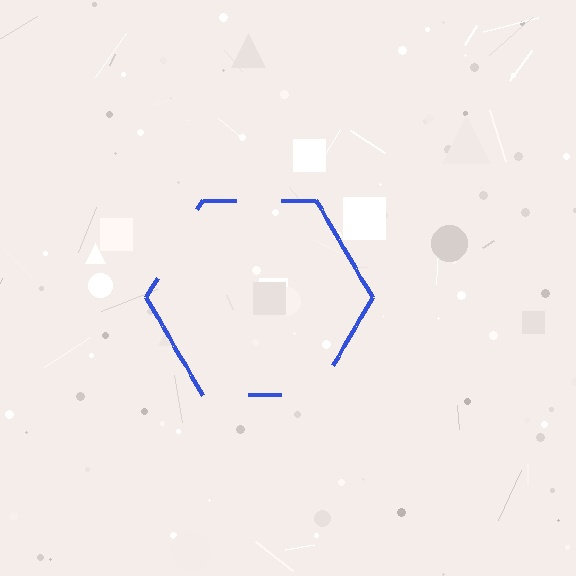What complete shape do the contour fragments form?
The contour fragments form a hexagon.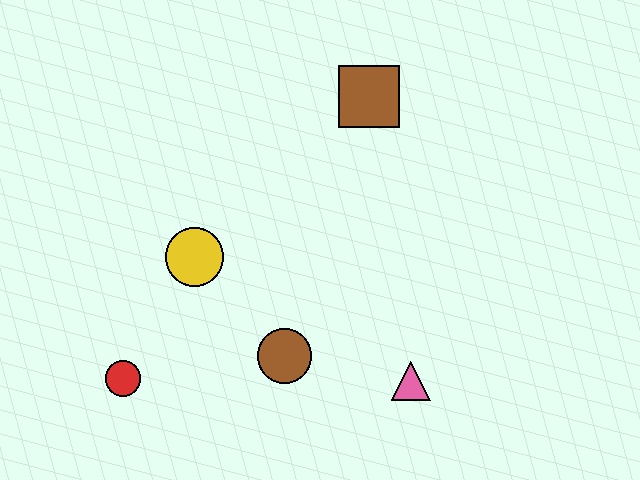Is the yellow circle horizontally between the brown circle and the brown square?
No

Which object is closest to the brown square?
The yellow circle is closest to the brown square.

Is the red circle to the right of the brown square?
No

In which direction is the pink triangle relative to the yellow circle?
The pink triangle is to the right of the yellow circle.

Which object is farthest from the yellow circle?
The pink triangle is farthest from the yellow circle.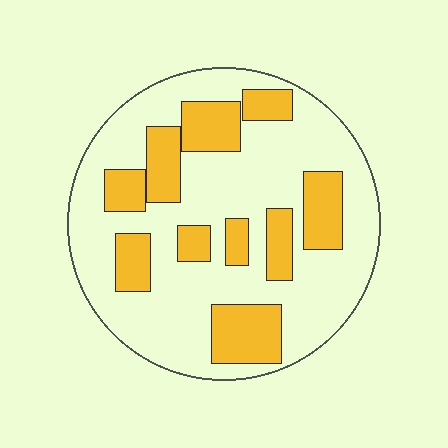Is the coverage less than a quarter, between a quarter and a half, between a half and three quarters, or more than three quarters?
Between a quarter and a half.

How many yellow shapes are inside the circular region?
10.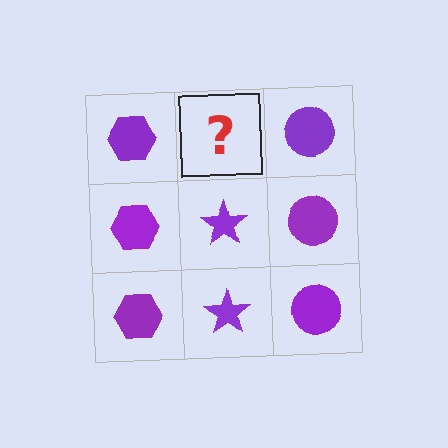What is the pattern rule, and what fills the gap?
The rule is that each column has a consistent shape. The gap should be filled with a purple star.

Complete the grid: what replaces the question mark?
The question mark should be replaced with a purple star.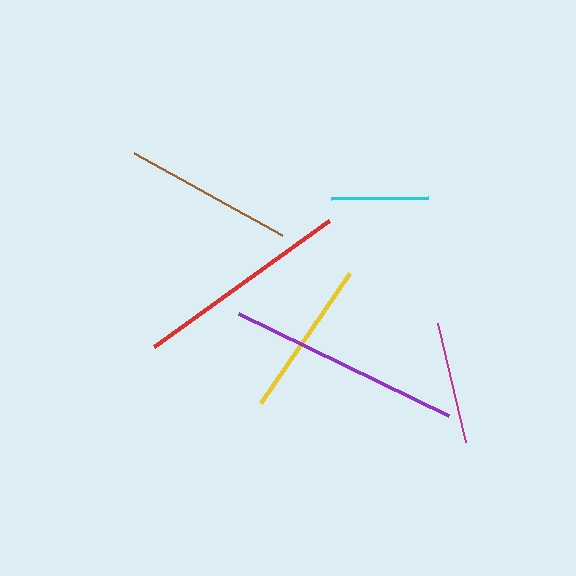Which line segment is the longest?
The purple line is the longest at approximately 234 pixels.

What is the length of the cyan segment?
The cyan segment is approximately 97 pixels long.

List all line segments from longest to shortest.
From longest to shortest: purple, red, brown, yellow, magenta, cyan.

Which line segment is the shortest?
The cyan line is the shortest at approximately 97 pixels.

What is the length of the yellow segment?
The yellow segment is approximately 158 pixels long.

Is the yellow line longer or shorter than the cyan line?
The yellow line is longer than the cyan line.